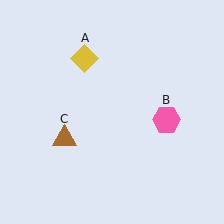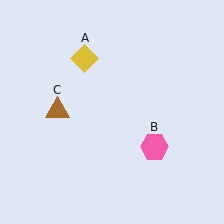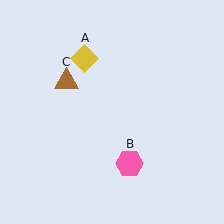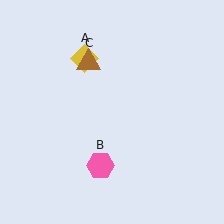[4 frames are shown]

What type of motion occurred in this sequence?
The pink hexagon (object B), brown triangle (object C) rotated clockwise around the center of the scene.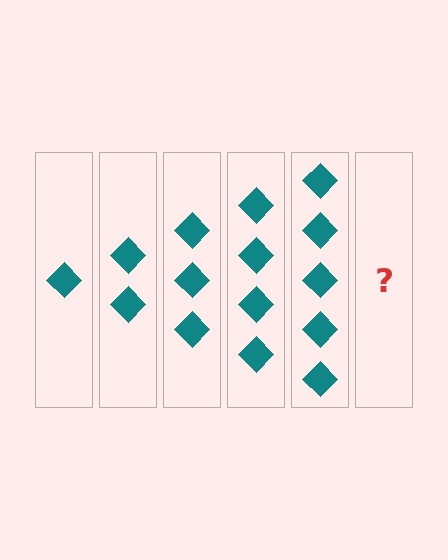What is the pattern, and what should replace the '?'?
The pattern is that each step adds one more diamond. The '?' should be 6 diamonds.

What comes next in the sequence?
The next element should be 6 diamonds.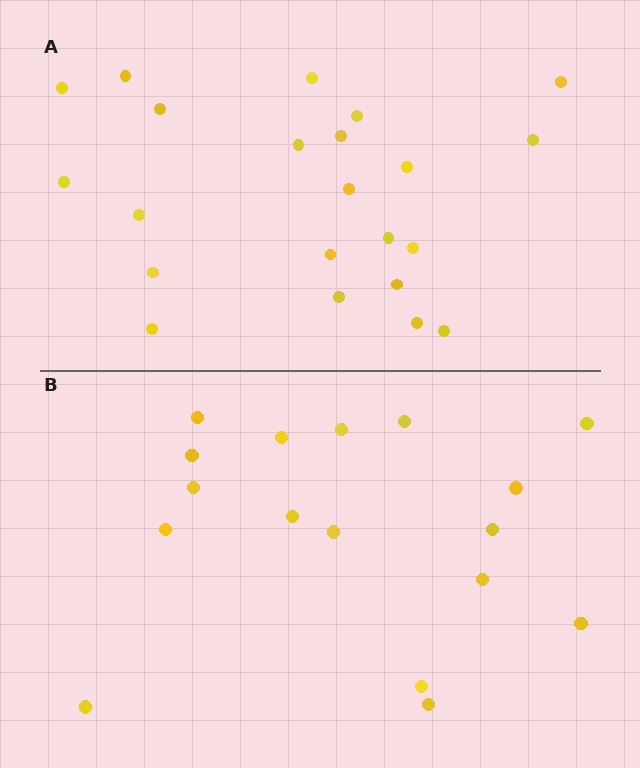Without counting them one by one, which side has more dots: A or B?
Region A (the top region) has more dots.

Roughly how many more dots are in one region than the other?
Region A has about 5 more dots than region B.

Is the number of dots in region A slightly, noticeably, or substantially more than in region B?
Region A has noticeably more, but not dramatically so. The ratio is roughly 1.3 to 1.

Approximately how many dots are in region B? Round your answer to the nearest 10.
About 20 dots. (The exact count is 17, which rounds to 20.)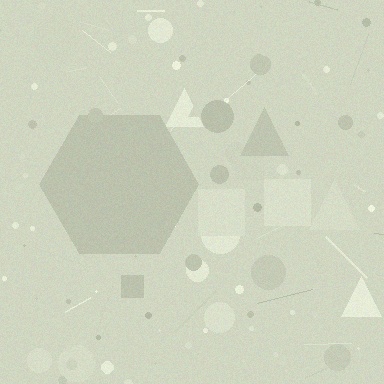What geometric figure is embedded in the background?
A hexagon is embedded in the background.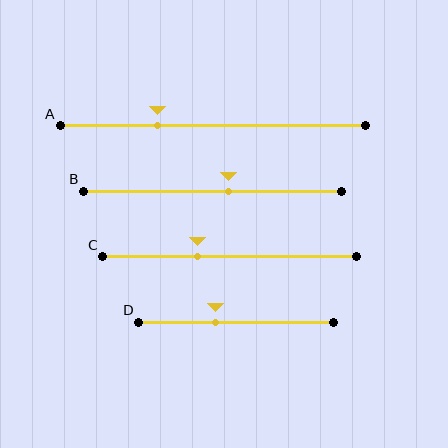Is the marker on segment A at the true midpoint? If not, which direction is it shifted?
No, the marker on segment A is shifted to the left by about 18% of the segment length.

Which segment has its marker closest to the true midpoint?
Segment B has its marker closest to the true midpoint.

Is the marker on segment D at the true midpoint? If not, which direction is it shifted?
No, the marker on segment D is shifted to the left by about 10% of the segment length.